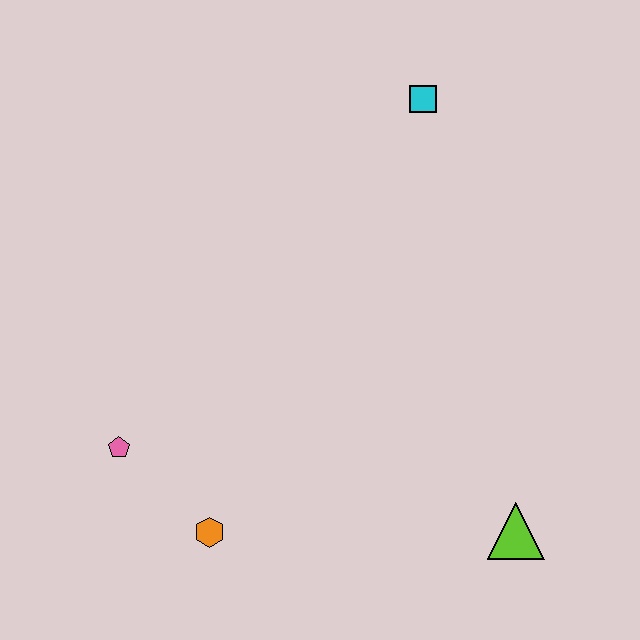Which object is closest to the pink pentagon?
The orange hexagon is closest to the pink pentagon.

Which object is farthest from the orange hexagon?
The cyan square is farthest from the orange hexagon.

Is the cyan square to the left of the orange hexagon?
No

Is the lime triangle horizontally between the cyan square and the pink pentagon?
No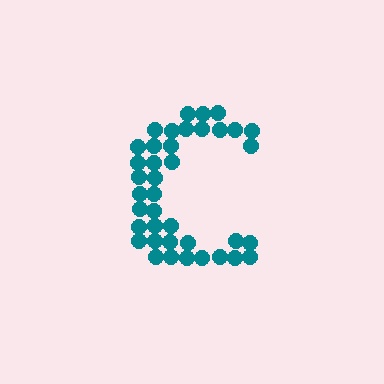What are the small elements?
The small elements are circles.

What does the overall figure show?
The overall figure shows the letter C.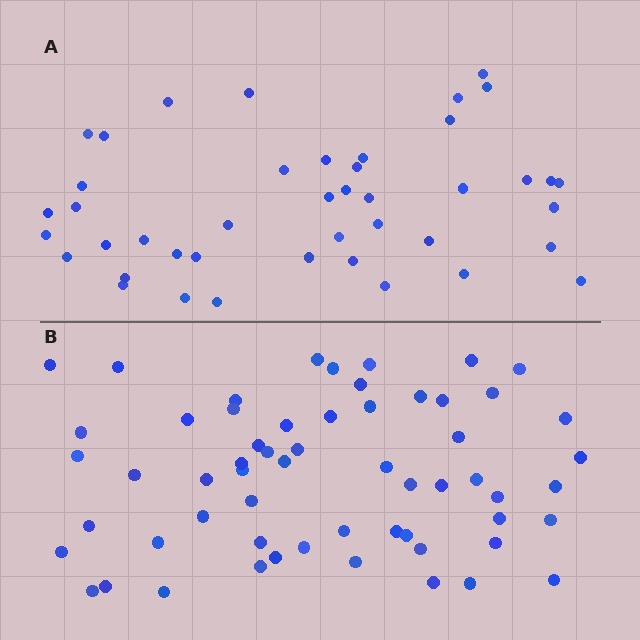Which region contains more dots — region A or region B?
Region B (the bottom region) has more dots.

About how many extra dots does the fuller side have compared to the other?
Region B has approximately 15 more dots than region A.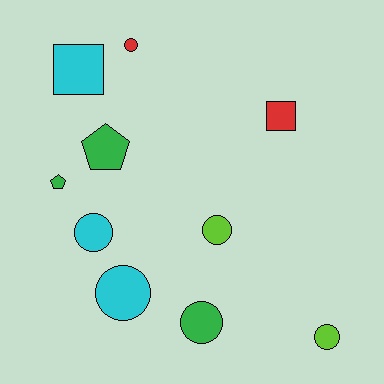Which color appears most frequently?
Green, with 3 objects.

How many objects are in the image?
There are 10 objects.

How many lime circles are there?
There are 2 lime circles.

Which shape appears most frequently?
Circle, with 6 objects.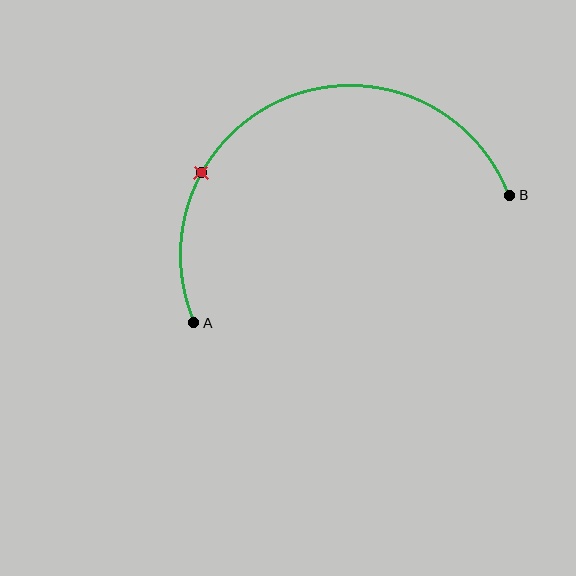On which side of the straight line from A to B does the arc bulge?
The arc bulges above the straight line connecting A and B.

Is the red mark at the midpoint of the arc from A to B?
No. The red mark lies on the arc but is closer to endpoint A. The arc midpoint would be at the point on the curve equidistant along the arc from both A and B.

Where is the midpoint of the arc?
The arc midpoint is the point on the curve farthest from the straight line joining A and B. It sits above that line.